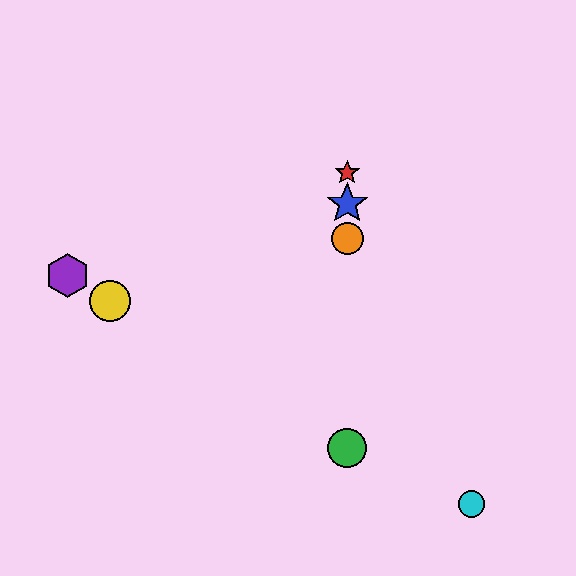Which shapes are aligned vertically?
The red star, the blue star, the green circle, the orange circle are aligned vertically.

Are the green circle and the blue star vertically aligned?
Yes, both are at x≈347.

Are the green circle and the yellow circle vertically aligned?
No, the green circle is at x≈347 and the yellow circle is at x≈110.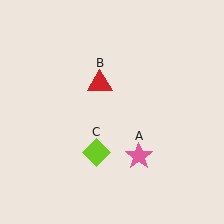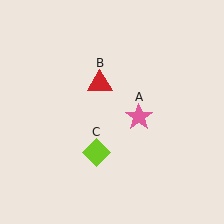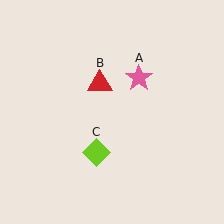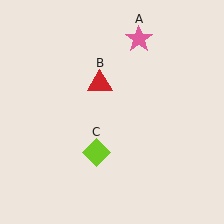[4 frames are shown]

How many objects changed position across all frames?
1 object changed position: pink star (object A).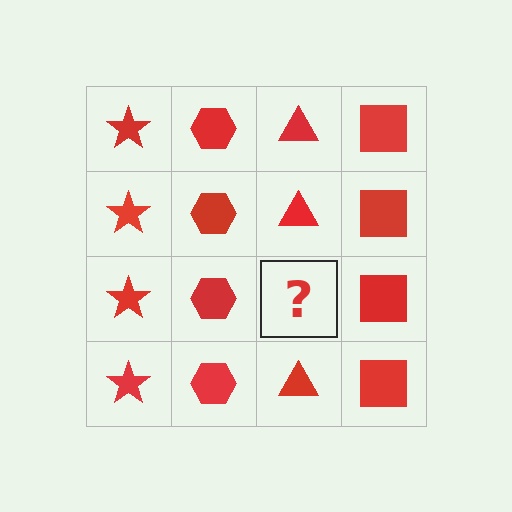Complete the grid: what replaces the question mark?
The question mark should be replaced with a red triangle.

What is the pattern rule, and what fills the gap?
The rule is that each column has a consistent shape. The gap should be filled with a red triangle.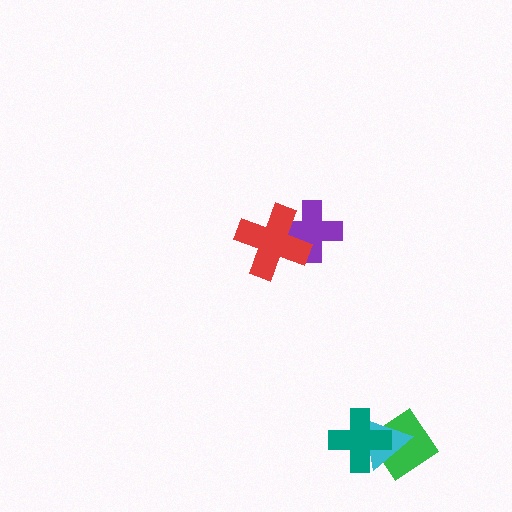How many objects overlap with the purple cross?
1 object overlaps with the purple cross.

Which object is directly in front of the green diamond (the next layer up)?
The cyan triangle is directly in front of the green diamond.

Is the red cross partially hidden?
No, no other shape covers it.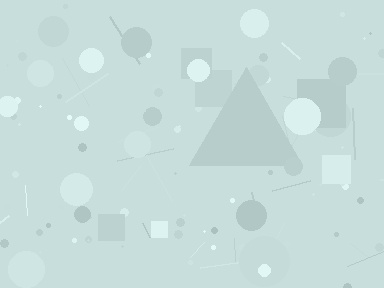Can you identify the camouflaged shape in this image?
The camouflaged shape is a triangle.